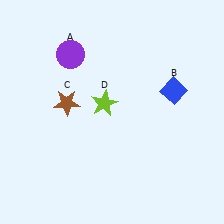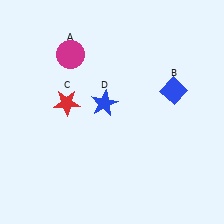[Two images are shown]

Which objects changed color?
A changed from purple to magenta. C changed from brown to red. D changed from lime to blue.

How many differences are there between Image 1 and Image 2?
There are 3 differences between the two images.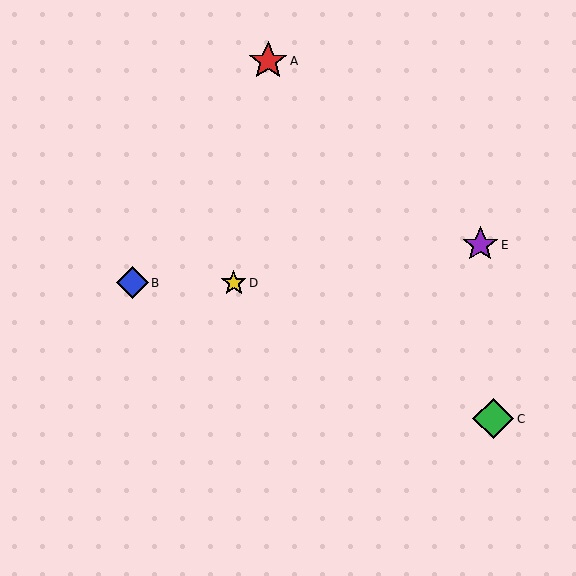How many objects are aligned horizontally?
2 objects (B, D) are aligned horizontally.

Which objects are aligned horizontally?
Objects B, D are aligned horizontally.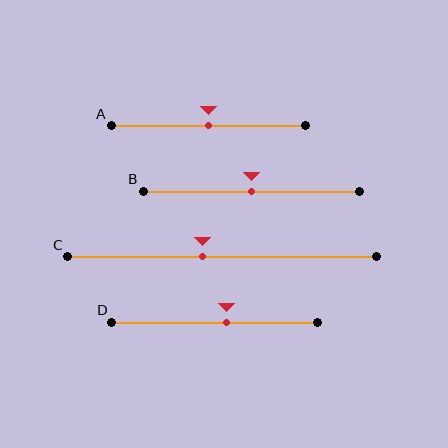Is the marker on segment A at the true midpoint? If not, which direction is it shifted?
Yes, the marker on segment A is at the true midpoint.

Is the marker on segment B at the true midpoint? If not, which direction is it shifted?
Yes, the marker on segment B is at the true midpoint.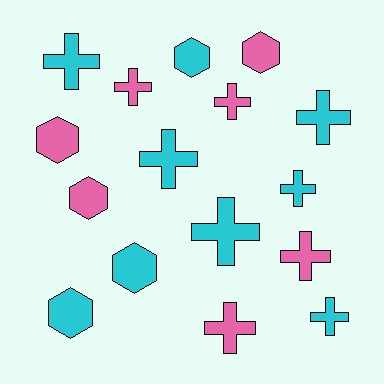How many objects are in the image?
There are 16 objects.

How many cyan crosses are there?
There are 6 cyan crosses.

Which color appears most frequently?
Cyan, with 9 objects.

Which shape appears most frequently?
Cross, with 10 objects.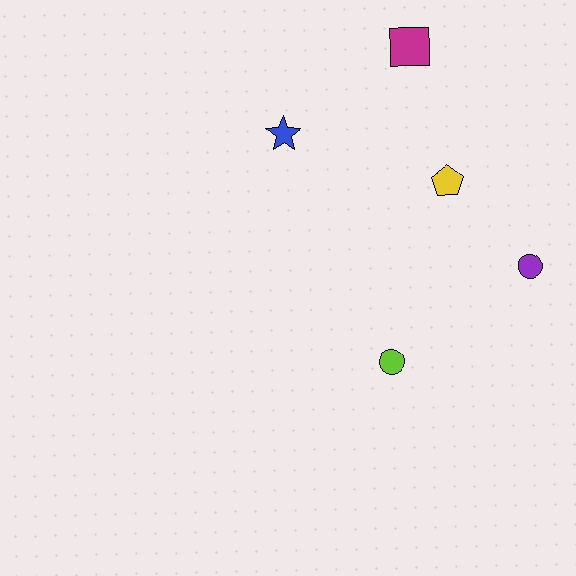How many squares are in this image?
There is 1 square.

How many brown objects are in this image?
There are no brown objects.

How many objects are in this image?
There are 5 objects.